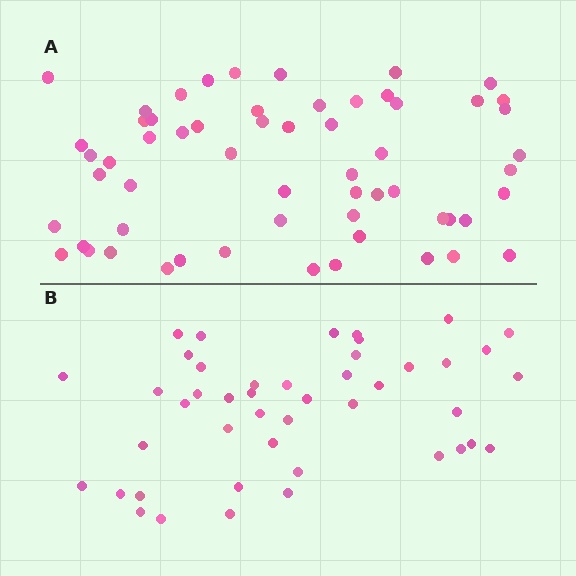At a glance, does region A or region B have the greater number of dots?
Region A (the top region) has more dots.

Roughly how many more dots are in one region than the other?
Region A has approximately 15 more dots than region B.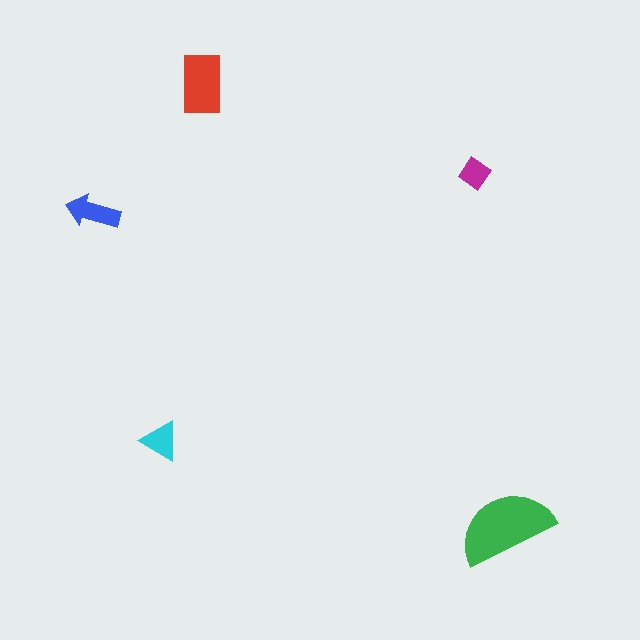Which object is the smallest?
The magenta diamond.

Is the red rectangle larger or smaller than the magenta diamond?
Larger.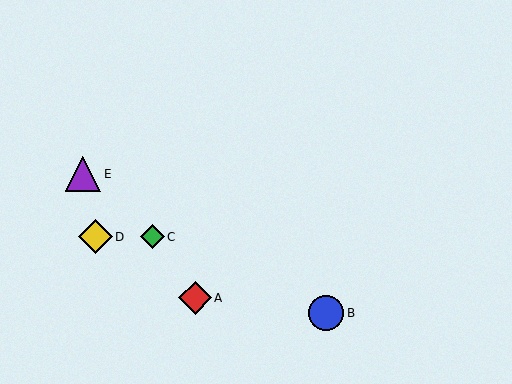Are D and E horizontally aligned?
No, D is at y≈237 and E is at y≈174.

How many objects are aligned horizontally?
2 objects (C, D) are aligned horizontally.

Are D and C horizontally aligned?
Yes, both are at y≈237.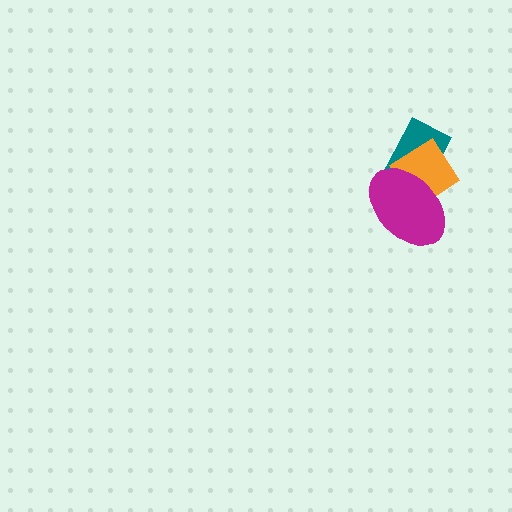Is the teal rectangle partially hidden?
Yes, it is partially covered by another shape.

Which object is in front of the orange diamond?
The magenta ellipse is in front of the orange diamond.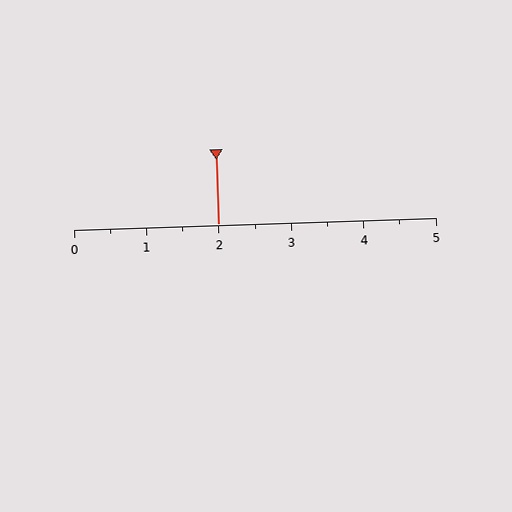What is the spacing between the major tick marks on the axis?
The major ticks are spaced 1 apart.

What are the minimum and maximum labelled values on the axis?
The axis runs from 0 to 5.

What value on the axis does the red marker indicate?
The marker indicates approximately 2.